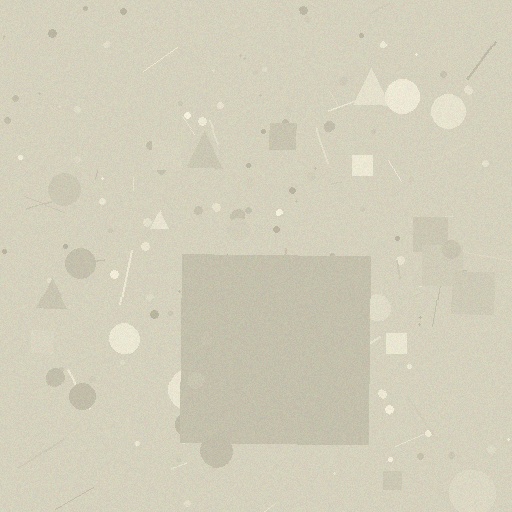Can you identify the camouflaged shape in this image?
The camouflaged shape is a square.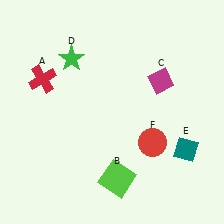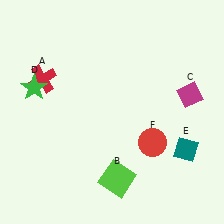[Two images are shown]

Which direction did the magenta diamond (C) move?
The magenta diamond (C) moved right.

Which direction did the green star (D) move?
The green star (D) moved left.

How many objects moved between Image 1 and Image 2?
2 objects moved between the two images.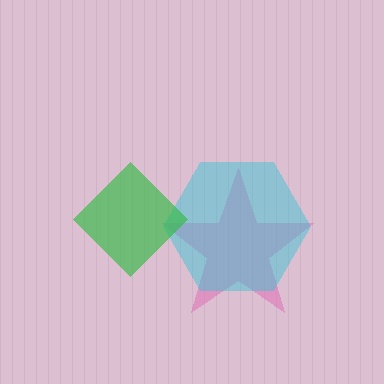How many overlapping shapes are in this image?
There are 3 overlapping shapes in the image.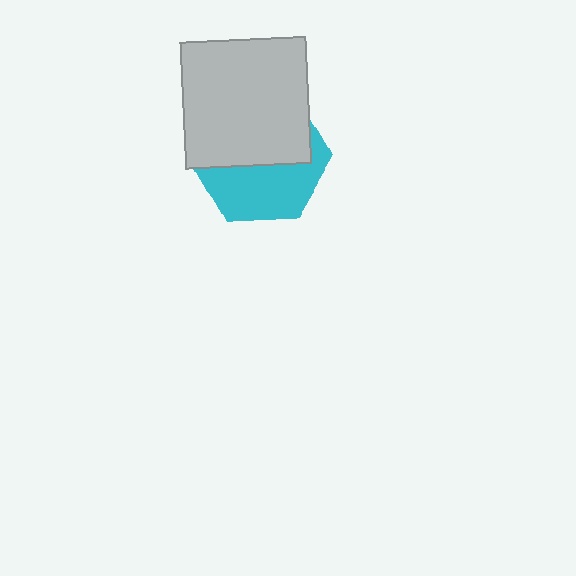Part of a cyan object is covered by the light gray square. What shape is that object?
It is a hexagon.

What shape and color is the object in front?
The object in front is a light gray square.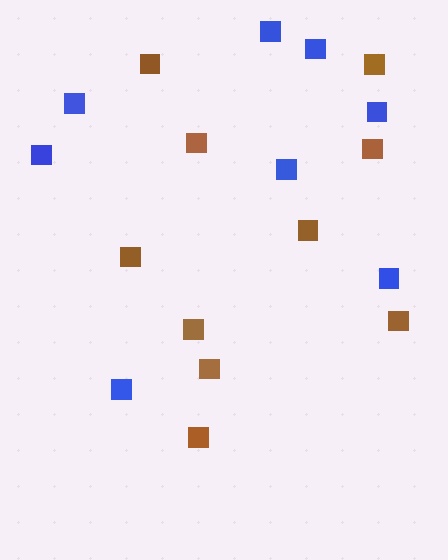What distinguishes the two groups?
There are 2 groups: one group of blue squares (8) and one group of brown squares (10).